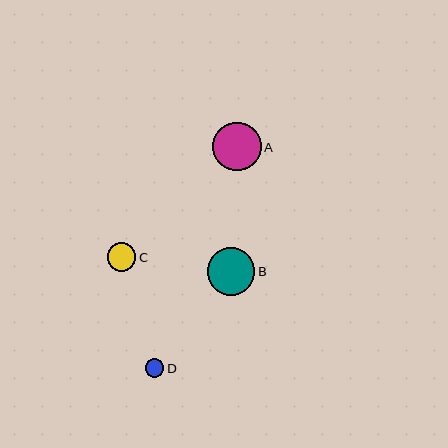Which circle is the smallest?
Circle D is the smallest with a size of approximately 18 pixels.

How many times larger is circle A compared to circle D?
Circle A is approximately 2.6 times the size of circle D.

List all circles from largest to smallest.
From largest to smallest: A, B, C, D.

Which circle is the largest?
Circle A is the largest with a size of approximately 48 pixels.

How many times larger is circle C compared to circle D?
Circle C is approximately 1.6 times the size of circle D.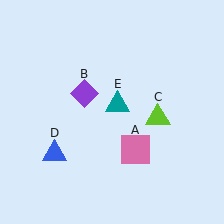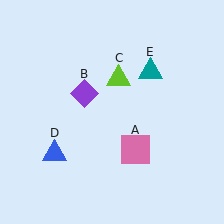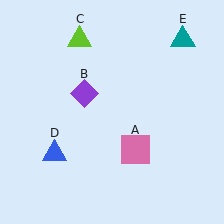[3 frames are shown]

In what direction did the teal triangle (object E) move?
The teal triangle (object E) moved up and to the right.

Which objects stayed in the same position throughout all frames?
Pink square (object A) and purple diamond (object B) and blue triangle (object D) remained stationary.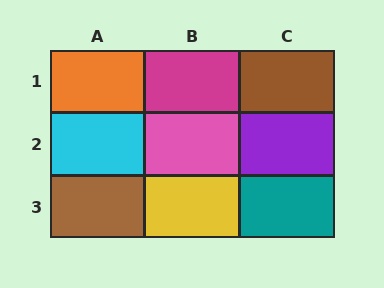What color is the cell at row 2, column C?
Purple.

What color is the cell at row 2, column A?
Cyan.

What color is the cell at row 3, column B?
Yellow.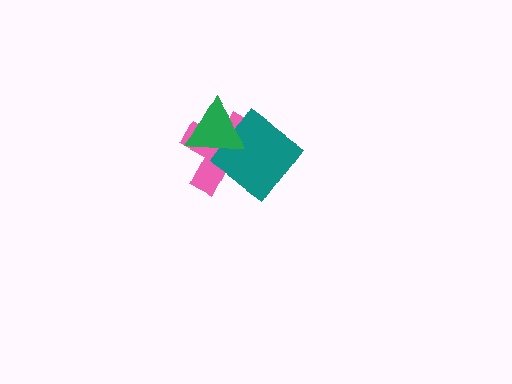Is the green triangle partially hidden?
No, no other shape covers it.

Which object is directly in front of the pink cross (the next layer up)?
The teal diamond is directly in front of the pink cross.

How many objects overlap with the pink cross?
2 objects overlap with the pink cross.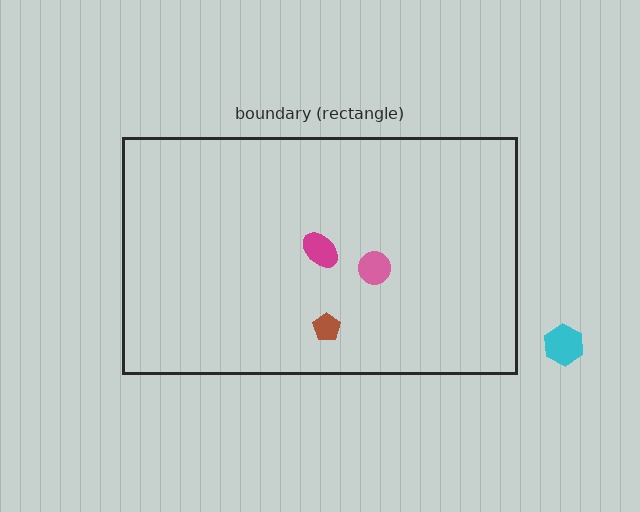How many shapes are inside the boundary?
3 inside, 1 outside.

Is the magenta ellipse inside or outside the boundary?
Inside.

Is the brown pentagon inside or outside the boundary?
Inside.